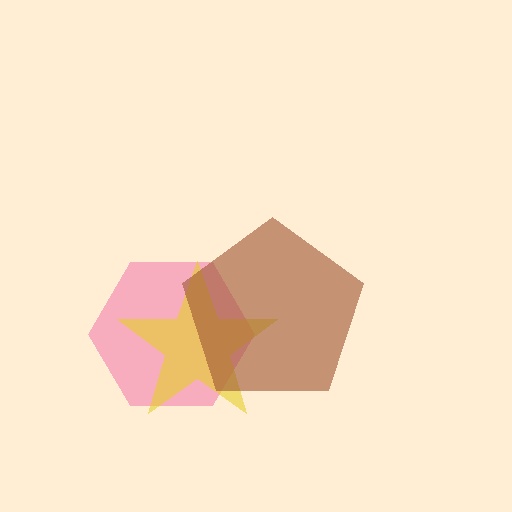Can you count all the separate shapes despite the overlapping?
Yes, there are 3 separate shapes.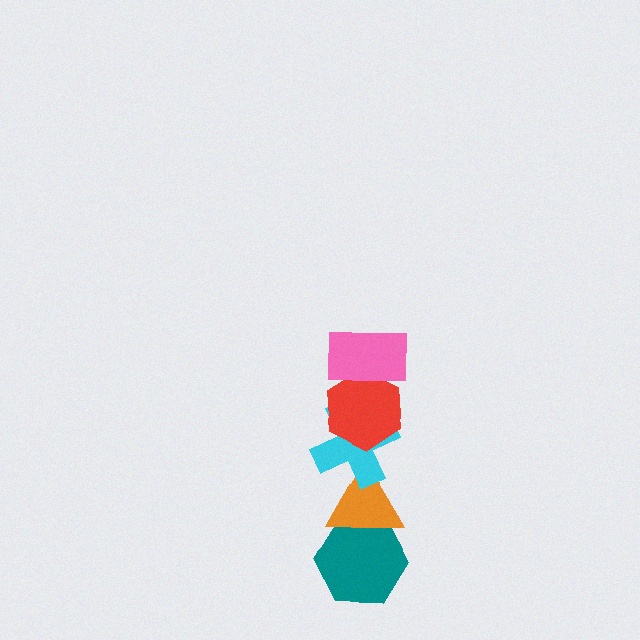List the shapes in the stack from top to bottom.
From top to bottom: the pink rectangle, the red hexagon, the cyan cross, the orange triangle, the teal hexagon.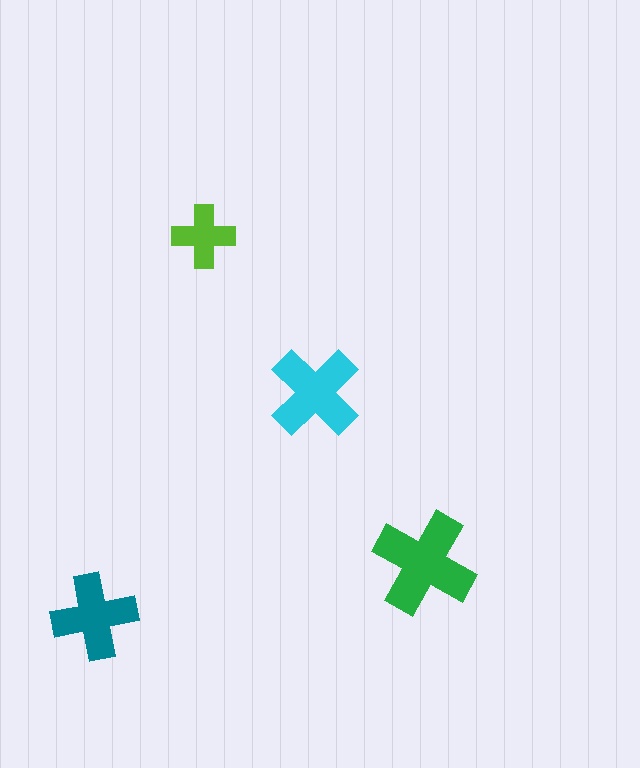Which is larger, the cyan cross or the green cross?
The green one.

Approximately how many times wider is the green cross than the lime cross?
About 1.5 times wider.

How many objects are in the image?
There are 4 objects in the image.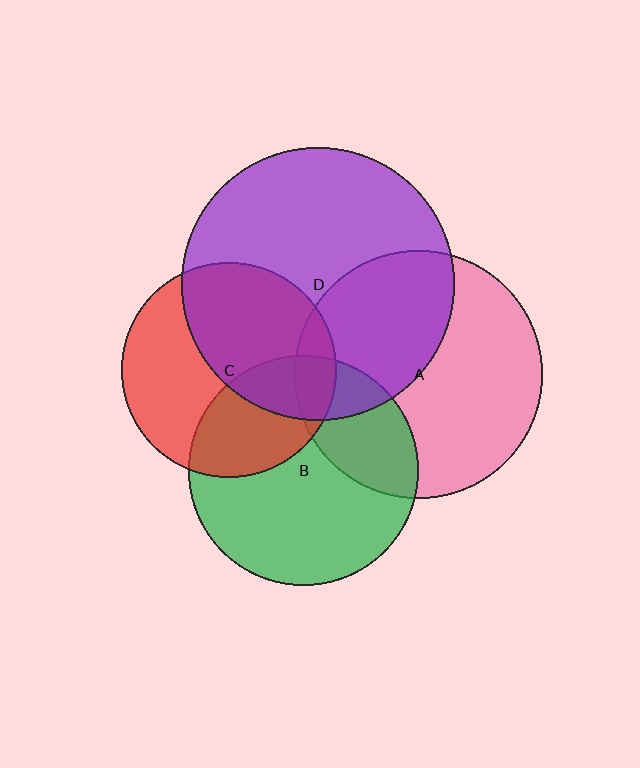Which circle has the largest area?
Circle D (purple).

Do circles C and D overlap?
Yes.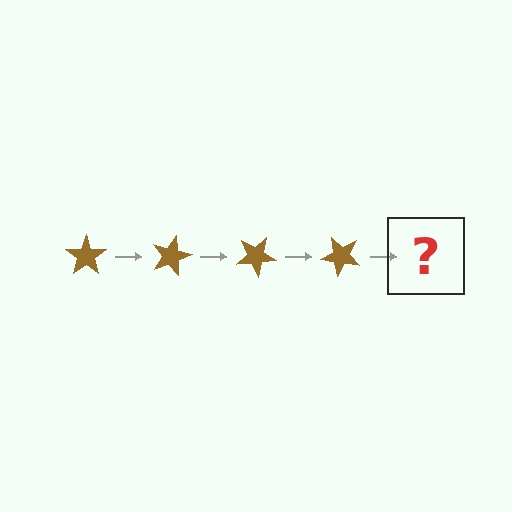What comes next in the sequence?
The next element should be a brown star rotated 60 degrees.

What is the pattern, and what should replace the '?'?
The pattern is that the star rotates 15 degrees each step. The '?' should be a brown star rotated 60 degrees.